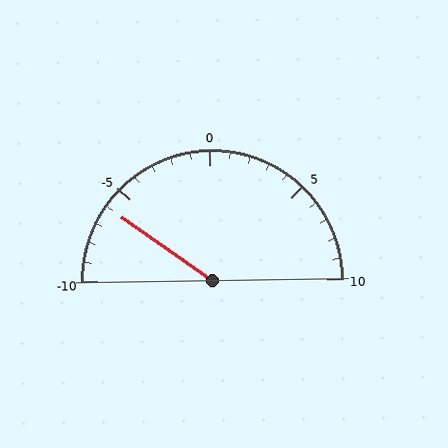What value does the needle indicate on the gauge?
The needle indicates approximately -6.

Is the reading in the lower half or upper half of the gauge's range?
The reading is in the lower half of the range (-10 to 10).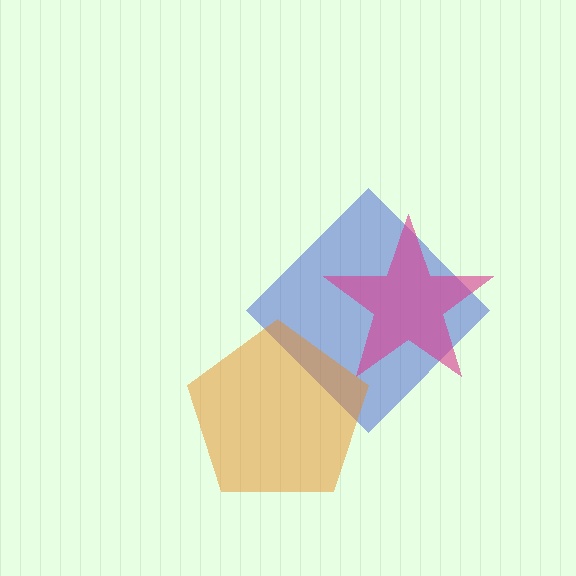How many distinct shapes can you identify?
There are 3 distinct shapes: a blue diamond, a magenta star, an orange pentagon.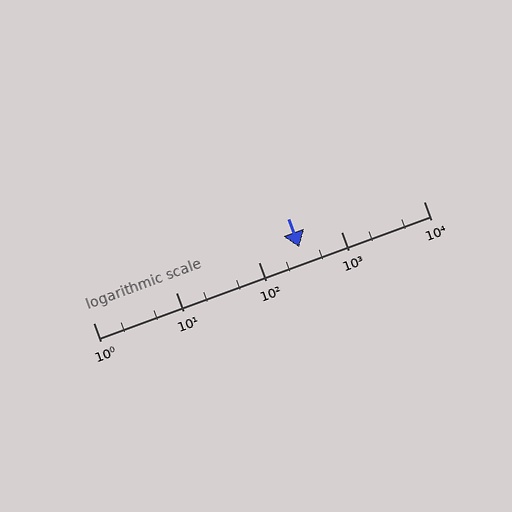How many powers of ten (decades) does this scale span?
The scale spans 4 decades, from 1 to 10000.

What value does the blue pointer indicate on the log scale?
The pointer indicates approximately 310.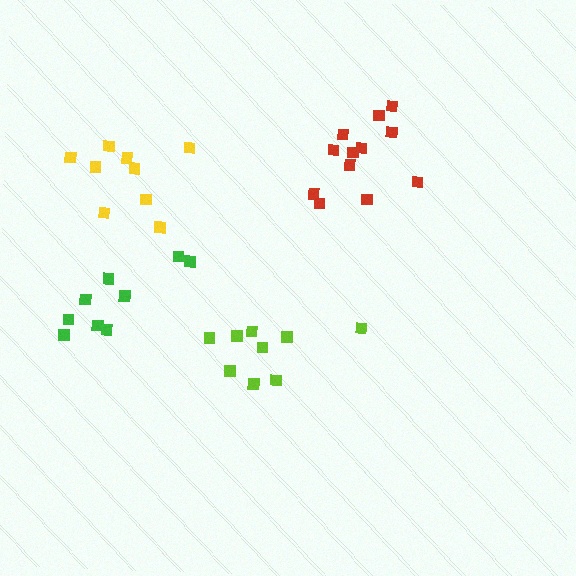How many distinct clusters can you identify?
There are 4 distinct clusters.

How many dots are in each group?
Group 1: 12 dots, Group 2: 9 dots, Group 3: 9 dots, Group 4: 9 dots (39 total).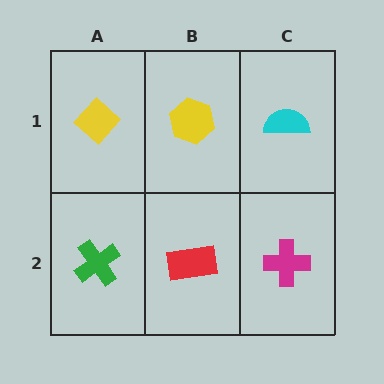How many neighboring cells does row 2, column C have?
2.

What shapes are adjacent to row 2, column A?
A yellow diamond (row 1, column A), a red rectangle (row 2, column B).